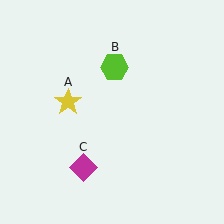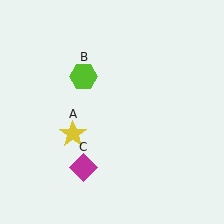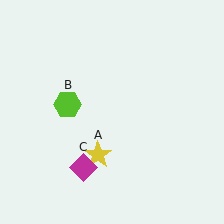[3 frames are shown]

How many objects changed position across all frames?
2 objects changed position: yellow star (object A), lime hexagon (object B).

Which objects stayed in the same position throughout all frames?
Magenta diamond (object C) remained stationary.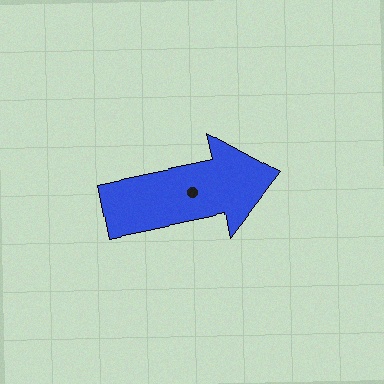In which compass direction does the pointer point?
East.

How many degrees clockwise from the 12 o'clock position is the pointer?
Approximately 78 degrees.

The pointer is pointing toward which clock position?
Roughly 3 o'clock.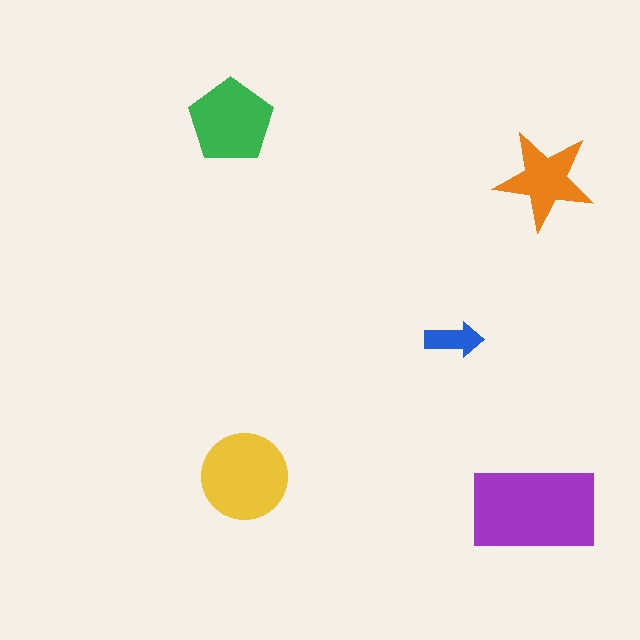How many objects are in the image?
There are 5 objects in the image.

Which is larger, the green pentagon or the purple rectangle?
The purple rectangle.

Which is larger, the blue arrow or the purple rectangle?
The purple rectangle.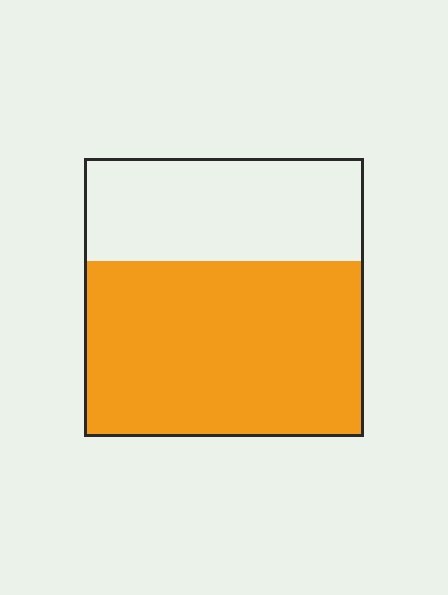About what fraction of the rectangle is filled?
About five eighths (5/8).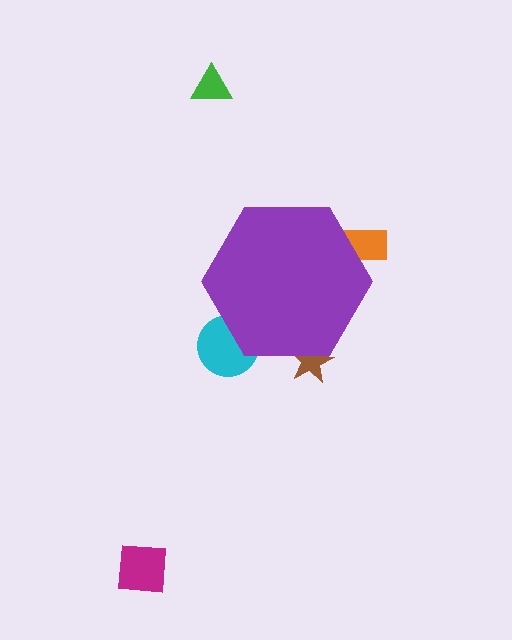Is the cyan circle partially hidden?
Yes, the cyan circle is partially hidden behind the purple hexagon.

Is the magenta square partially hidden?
No, the magenta square is fully visible.